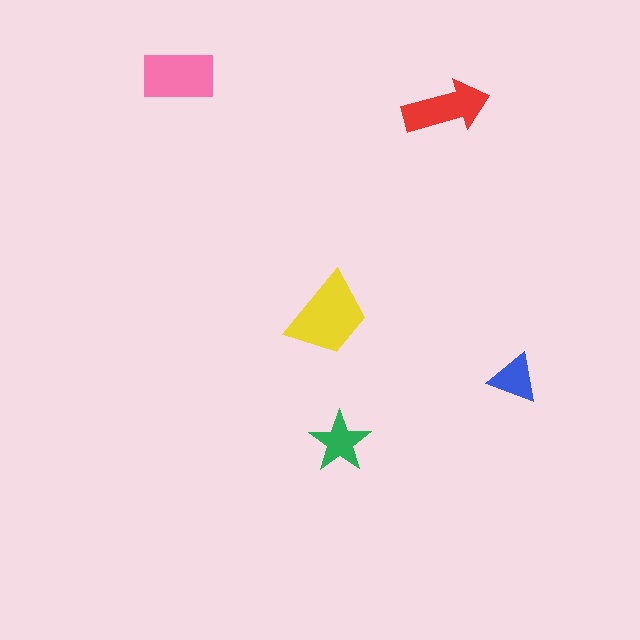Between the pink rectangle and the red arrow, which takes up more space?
The pink rectangle.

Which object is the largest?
The yellow trapezoid.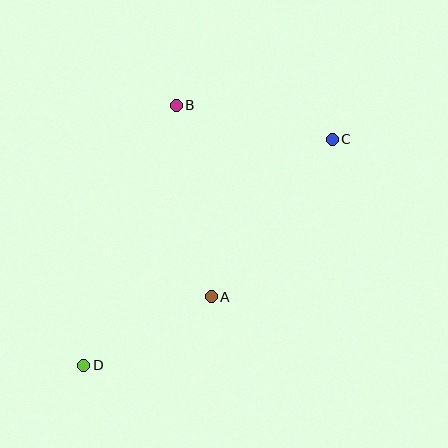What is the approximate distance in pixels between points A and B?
The distance between A and B is approximately 195 pixels.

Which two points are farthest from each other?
Points C and D are farthest from each other.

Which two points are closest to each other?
Points A and D are closest to each other.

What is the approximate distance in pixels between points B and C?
The distance between B and C is approximately 160 pixels.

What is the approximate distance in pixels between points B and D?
The distance between B and D is approximately 276 pixels.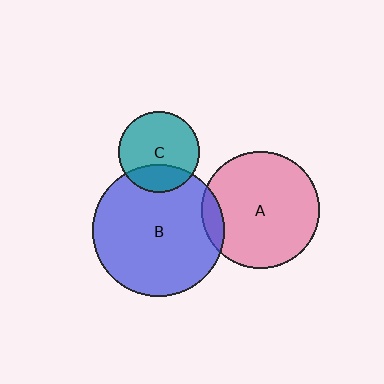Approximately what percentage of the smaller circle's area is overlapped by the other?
Approximately 25%.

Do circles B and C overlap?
Yes.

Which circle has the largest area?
Circle B (blue).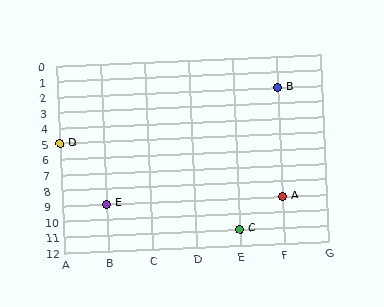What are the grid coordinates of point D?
Point D is at grid coordinates (A, 5).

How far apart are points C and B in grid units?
Points C and B are 1 column and 9 rows apart (about 9.1 grid units diagonally).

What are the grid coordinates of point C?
Point C is at grid coordinates (E, 11).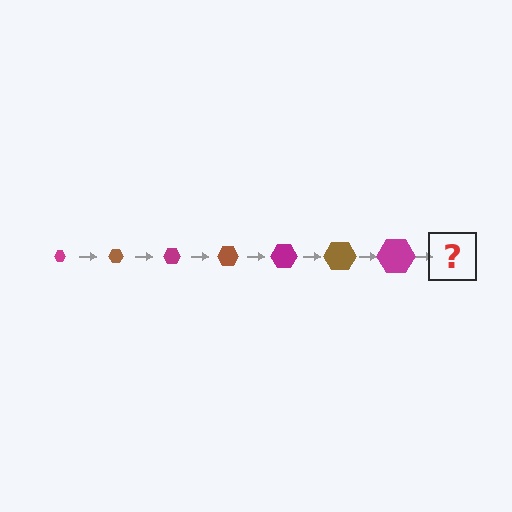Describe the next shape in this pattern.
It should be a brown hexagon, larger than the previous one.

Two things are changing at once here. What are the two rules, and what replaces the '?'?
The two rules are that the hexagon grows larger each step and the color cycles through magenta and brown. The '?' should be a brown hexagon, larger than the previous one.